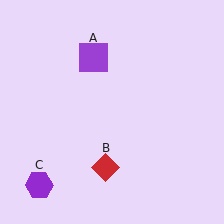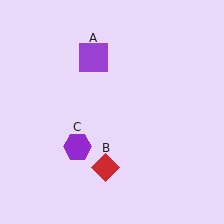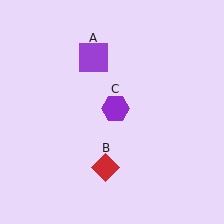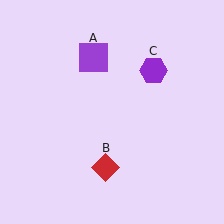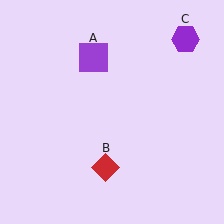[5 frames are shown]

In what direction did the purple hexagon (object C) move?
The purple hexagon (object C) moved up and to the right.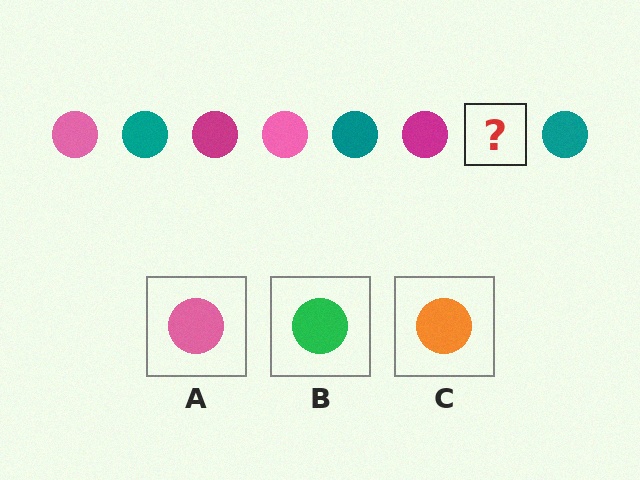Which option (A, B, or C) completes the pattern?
A.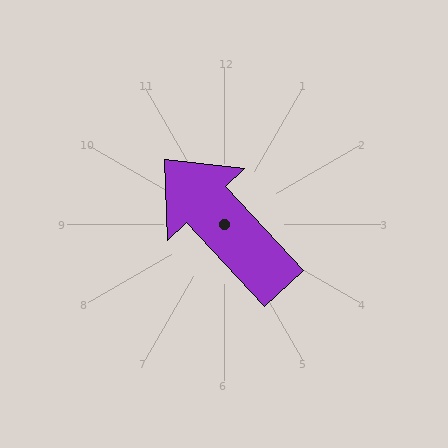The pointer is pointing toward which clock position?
Roughly 11 o'clock.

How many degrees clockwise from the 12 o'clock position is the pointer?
Approximately 317 degrees.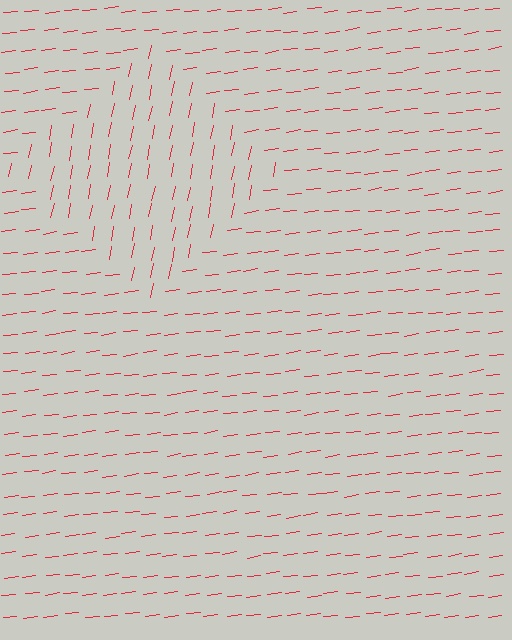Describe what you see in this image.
The image is filled with small red line segments. A diamond region in the image has lines oriented differently from the surrounding lines, creating a visible texture boundary.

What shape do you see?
I see a diamond.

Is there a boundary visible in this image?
Yes, there is a texture boundary formed by a change in line orientation.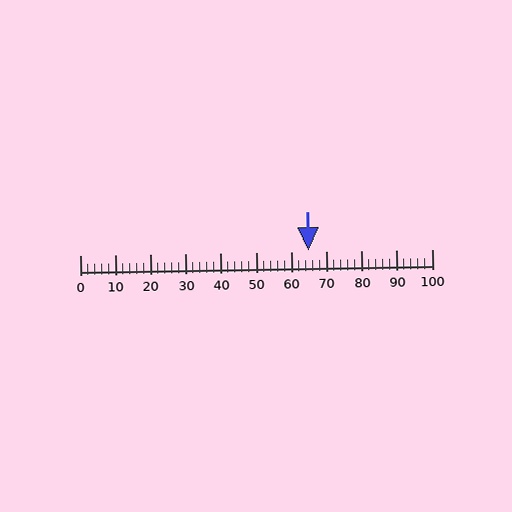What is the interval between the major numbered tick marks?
The major tick marks are spaced 10 units apart.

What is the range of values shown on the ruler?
The ruler shows values from 0 to 100.